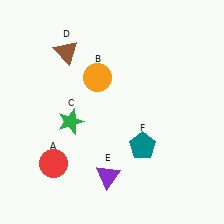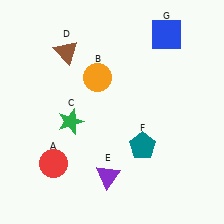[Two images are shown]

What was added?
A blue square (G) was added in Image 2.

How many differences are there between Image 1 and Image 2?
There is 1 difference between the two images.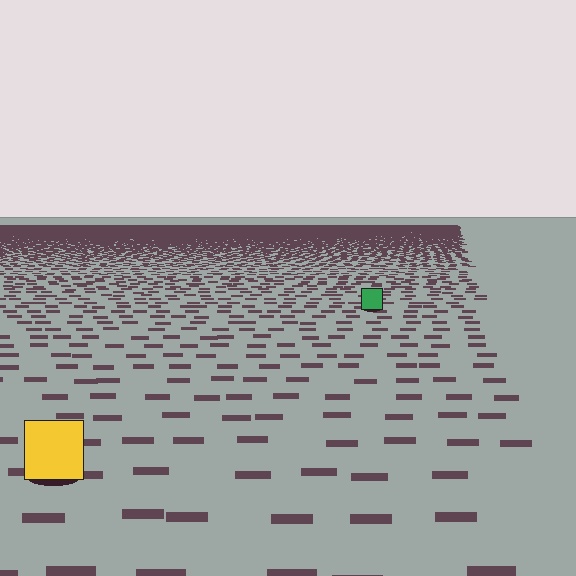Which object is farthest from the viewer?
The green square is farthest from the viewer. It appears smaller and the ground texture around it is denser.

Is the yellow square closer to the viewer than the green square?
Yes. The yellow square is closer — you can tell from the texture gradient: the ground texture is coarser near it.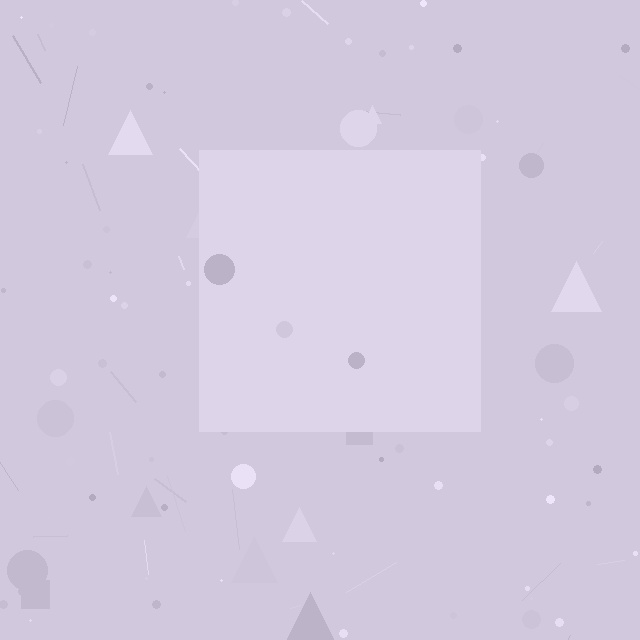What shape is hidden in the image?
A square is hidden in the image.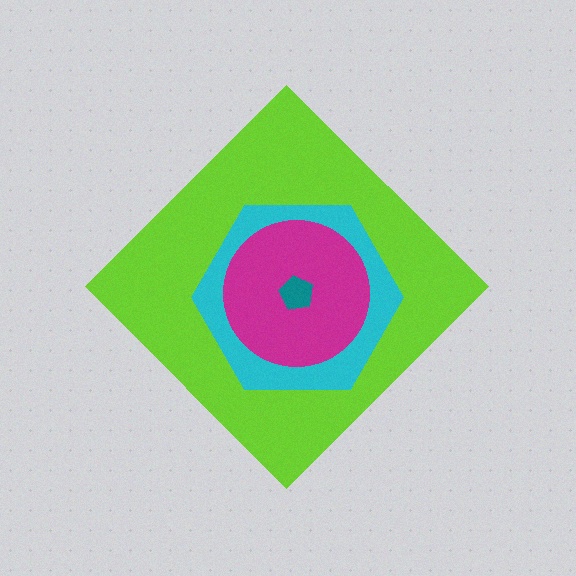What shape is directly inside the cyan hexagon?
The magenta circle.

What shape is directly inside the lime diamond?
The cyan hexagon.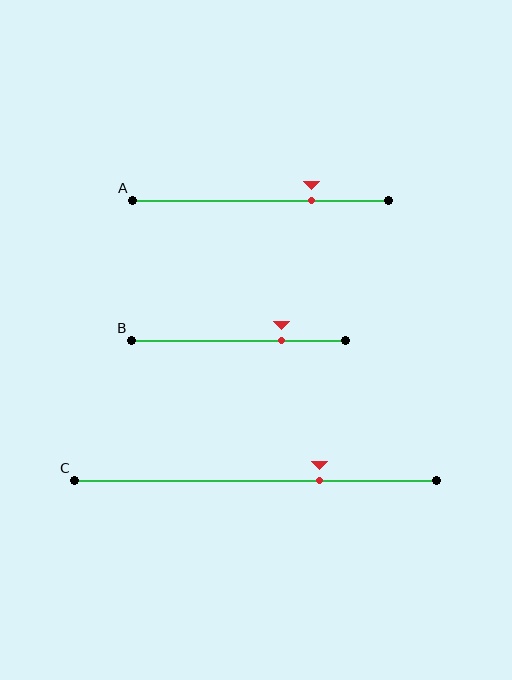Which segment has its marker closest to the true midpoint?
Segment C has its marker closest to the true midpoint.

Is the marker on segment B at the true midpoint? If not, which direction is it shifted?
No, the marker on segment B is shifted to the right by about 20% of the segment length.